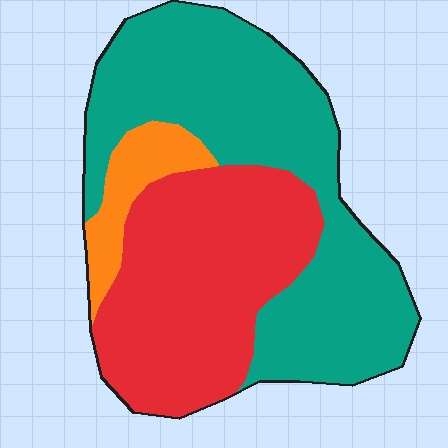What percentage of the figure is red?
Red takes up about two fifths (2/5) of the figure.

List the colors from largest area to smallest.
From largest to smallest: teal, red, orange.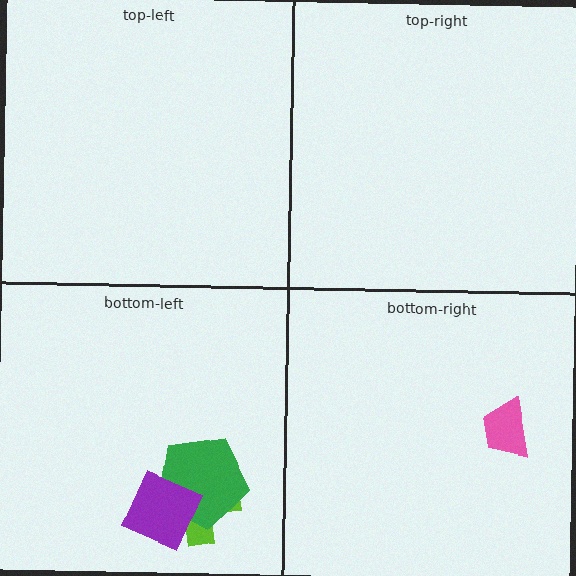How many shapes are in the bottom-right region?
1.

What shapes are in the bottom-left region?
The lime cross, the green pentagon, the purple square.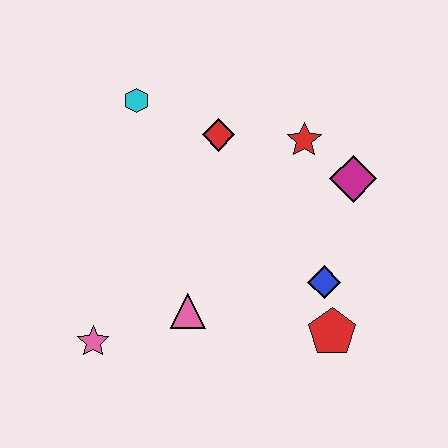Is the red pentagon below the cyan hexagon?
Yes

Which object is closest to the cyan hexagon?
The red diamond is closest to the cyan hexagon.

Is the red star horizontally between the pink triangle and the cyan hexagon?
No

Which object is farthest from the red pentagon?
The cyan hexagon is farthest from the red pentagon.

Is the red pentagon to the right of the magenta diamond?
No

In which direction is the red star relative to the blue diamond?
The red star is above the blue diamond.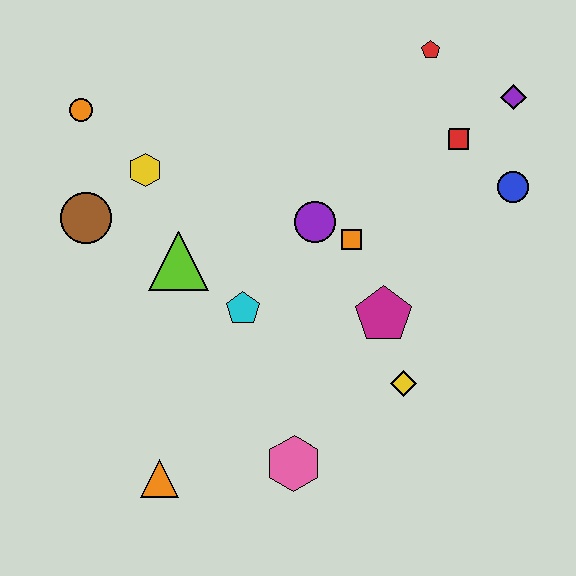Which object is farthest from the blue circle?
The orange triangle is farthest from the blue circle.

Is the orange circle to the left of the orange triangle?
Yes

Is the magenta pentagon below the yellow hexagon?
Yes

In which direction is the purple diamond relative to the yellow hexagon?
The purple diamond is to the right of the yellow hexagon.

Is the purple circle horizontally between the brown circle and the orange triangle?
No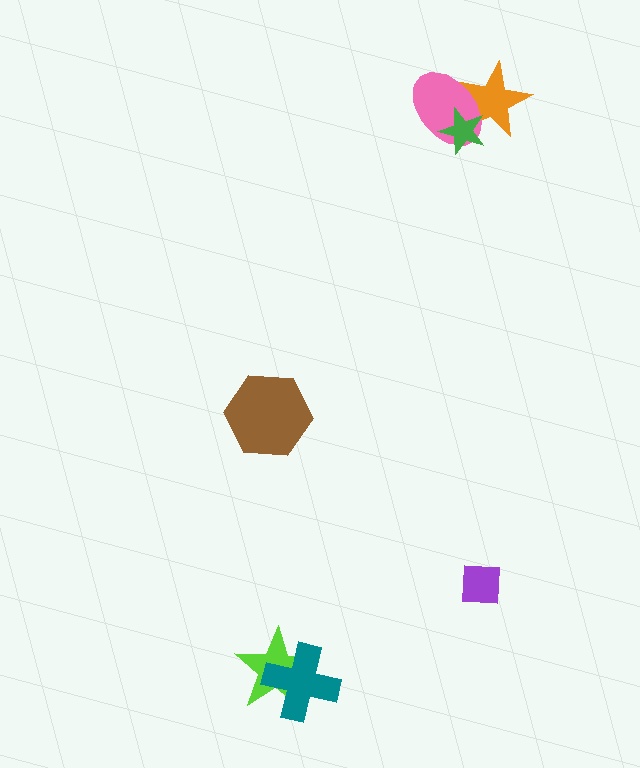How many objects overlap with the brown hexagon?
0 objects overlap with the brown hexagon.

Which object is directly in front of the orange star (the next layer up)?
The pink ellipse is directly in front of the orange star.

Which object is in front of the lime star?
The teal cross is in front of the lime star.